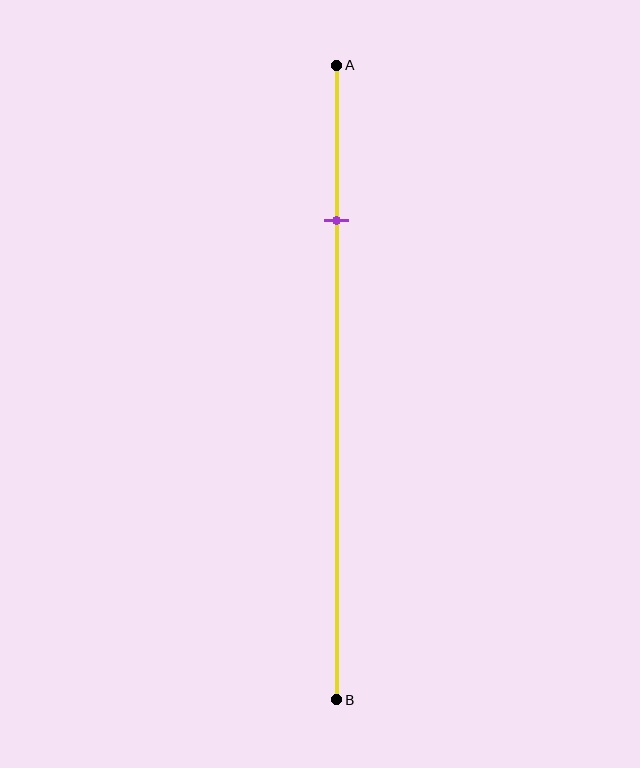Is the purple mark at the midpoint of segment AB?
No, the mark is at about 25% from A, not at the 50% midpoint.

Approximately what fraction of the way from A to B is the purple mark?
The purple mark is approximately 25% of the way from A to B.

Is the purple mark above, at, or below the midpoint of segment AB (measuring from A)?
The purple mark is above the midpoint of segment AB.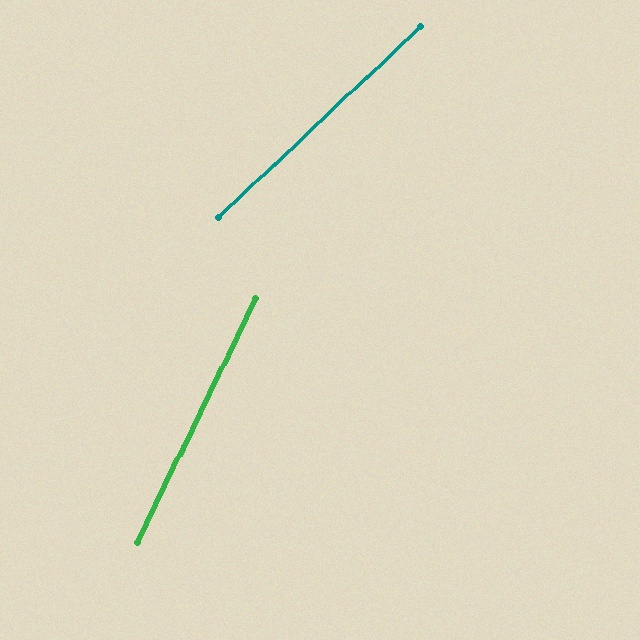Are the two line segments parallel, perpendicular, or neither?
Neither parallel nor perpendicular — they differ by about 21°.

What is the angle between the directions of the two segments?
Approximately 21 degrees.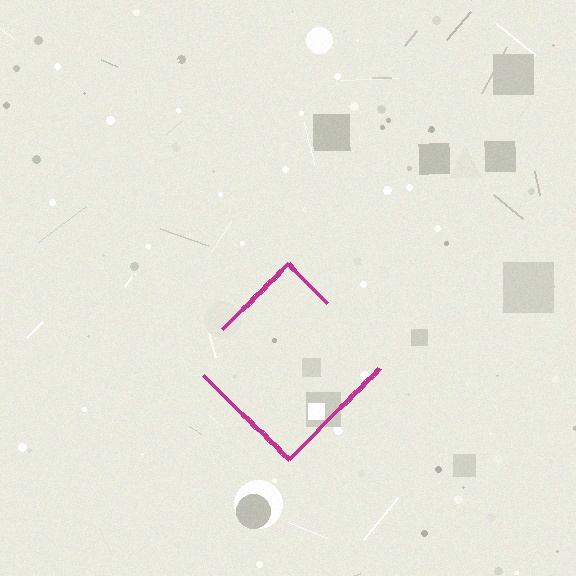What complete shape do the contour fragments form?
The contour fragments form a diamond.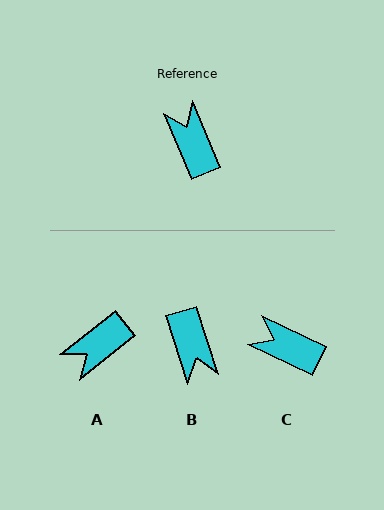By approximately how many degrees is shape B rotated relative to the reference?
Approximately 174 degrees counter-clockwise.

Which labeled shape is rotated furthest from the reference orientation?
B, about 174 degrees away.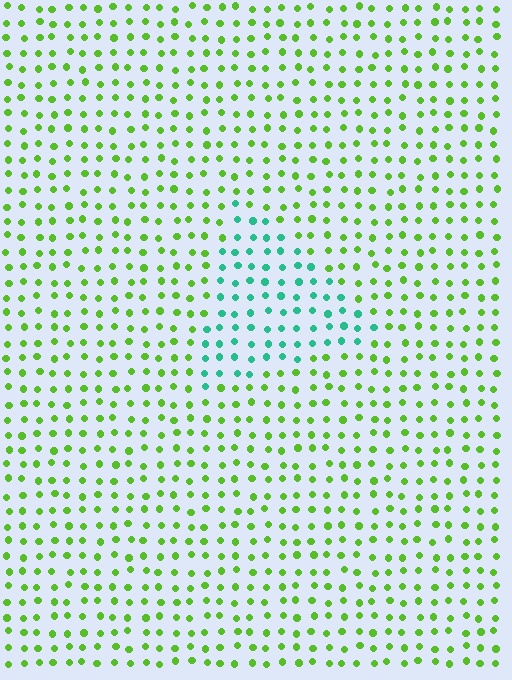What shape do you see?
I see a triangle.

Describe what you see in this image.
The image is filled with small lime elements in a uniform arrangement. A triangle-shaped region is visible where the elements are tinted to a slightly different hue, forming a subtle color boundary.